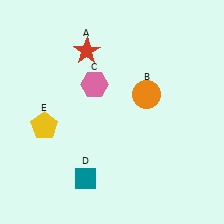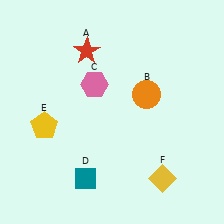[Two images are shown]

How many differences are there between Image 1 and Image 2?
There is 1 difference between the two images.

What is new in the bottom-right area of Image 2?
A yellow diamond (F) was added in the bottom-right area of Image 2.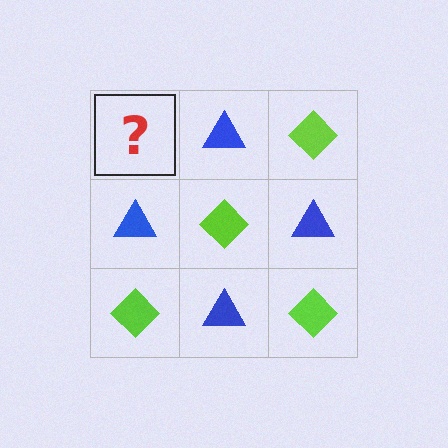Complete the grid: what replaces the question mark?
The question mark should be replaced with a lime diamond.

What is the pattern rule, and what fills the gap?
The rule is that it alternates lime diamond and blue triangle in a checkerboard pattern. The gap should be filled with a lime diamond.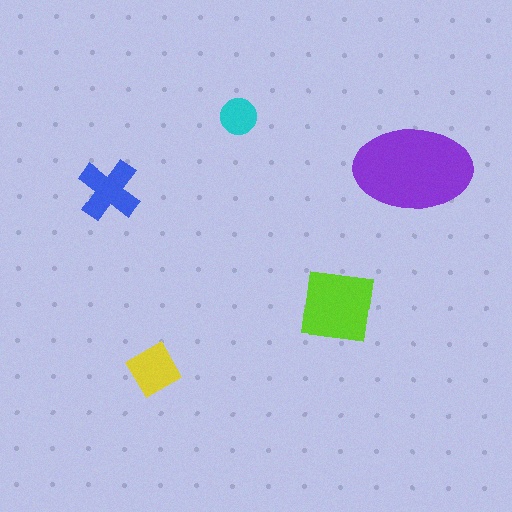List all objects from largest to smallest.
The purple ellipse, the lime square, the blue cross, the yellow square, the cyan circle.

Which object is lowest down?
The yellow square is bottommost.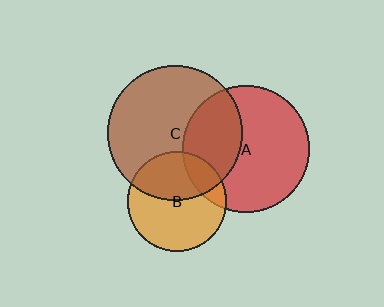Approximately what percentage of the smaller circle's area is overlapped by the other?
Approximately 15%.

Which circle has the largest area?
Circle C (brown).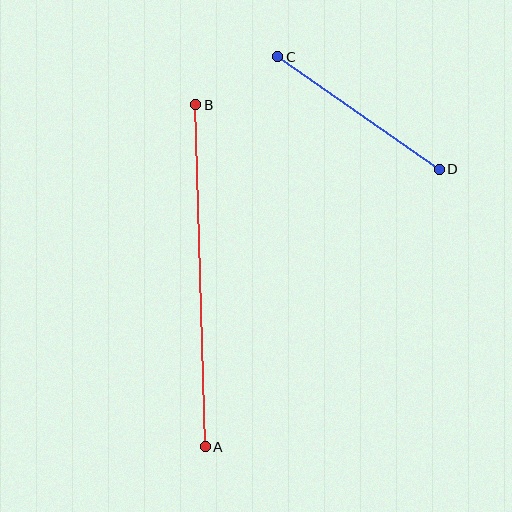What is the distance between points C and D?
The distance is approximately 197 pixels.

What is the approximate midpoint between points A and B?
The midpoint is at approximately (201, 276) pixels.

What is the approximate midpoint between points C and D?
The midpoint is at approximately (359, 113) pixels.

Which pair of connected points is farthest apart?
Points A and B are farthest apart.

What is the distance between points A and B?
The distance is approximately 342 pixels.